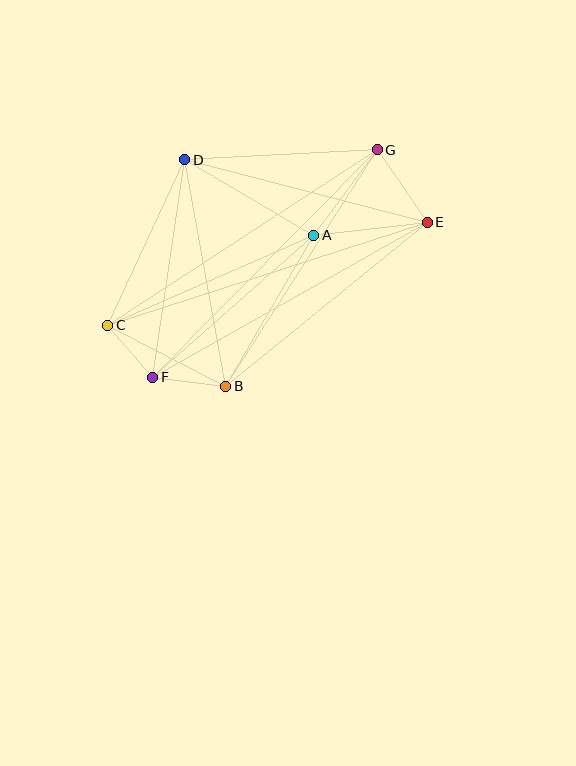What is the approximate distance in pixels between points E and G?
The distance between E and G is approximately 88 pixels.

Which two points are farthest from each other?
Points C and E are farthest from each other.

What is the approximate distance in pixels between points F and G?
The distance between F and G is approximately 320 pixels.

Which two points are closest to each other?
Points C and F are closest to each other.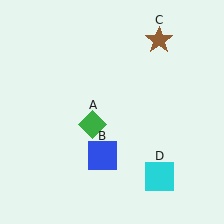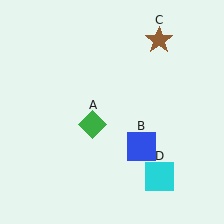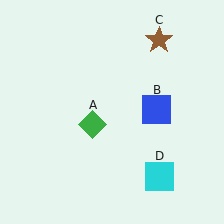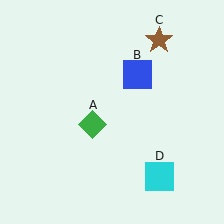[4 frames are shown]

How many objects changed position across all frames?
1 object changed position: blue square (object B).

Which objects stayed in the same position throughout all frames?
Green diamond (object A) and brown star (object C) and cyan square (object D) remained stationary.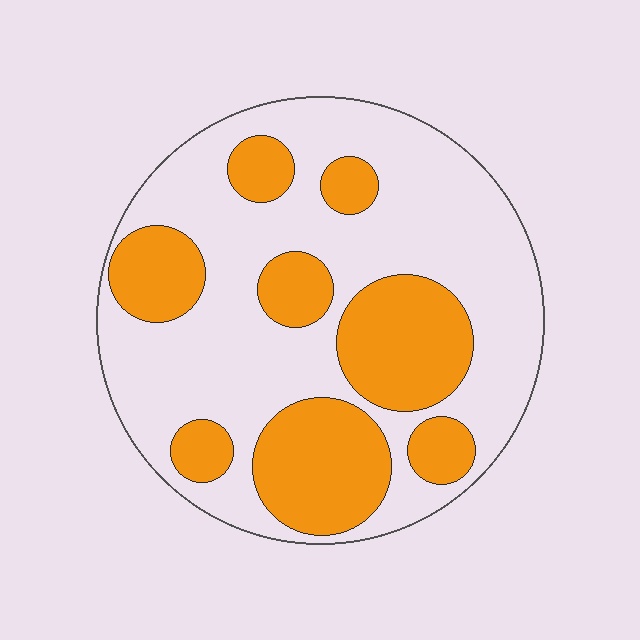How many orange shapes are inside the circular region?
8.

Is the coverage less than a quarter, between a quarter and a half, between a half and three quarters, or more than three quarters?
Between a quarter and a half.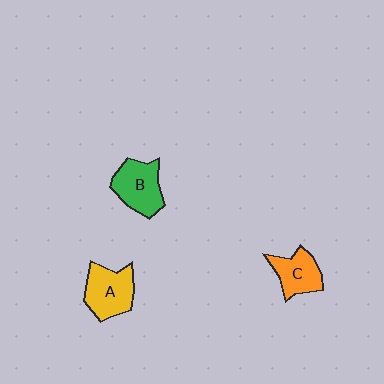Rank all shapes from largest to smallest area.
From largest to smallest: A (yellow), B (green), C (orange).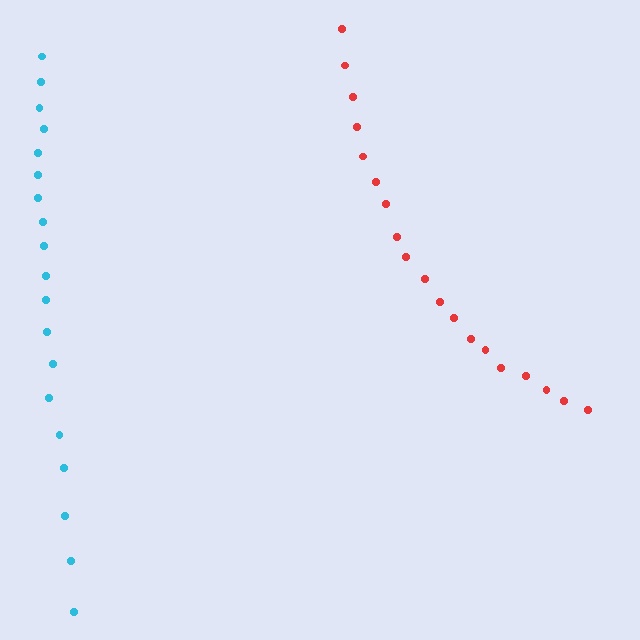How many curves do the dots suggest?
There are 2 distinct paths.